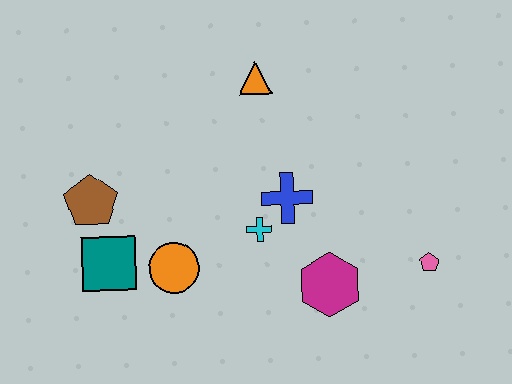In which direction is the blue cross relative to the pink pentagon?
The blue cross is to the left of the pink pentagon.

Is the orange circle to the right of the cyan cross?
No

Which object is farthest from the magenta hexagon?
The brown pentagon is farthest from the magenta hexagon.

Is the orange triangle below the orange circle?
No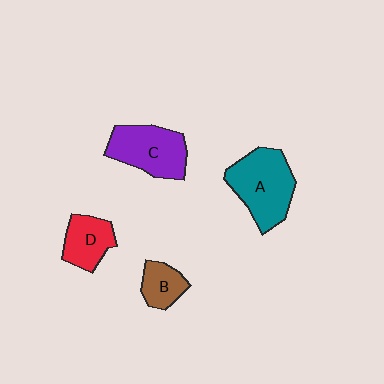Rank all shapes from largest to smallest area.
From largest to smallest: A (teal), C (purple), D (red), B (brown).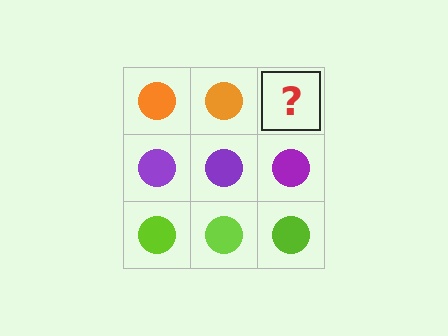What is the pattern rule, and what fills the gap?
The rule is that each row has a consistent color. The gap should be filled with an orange circle.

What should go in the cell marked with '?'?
The missing cell should contain an orange circle.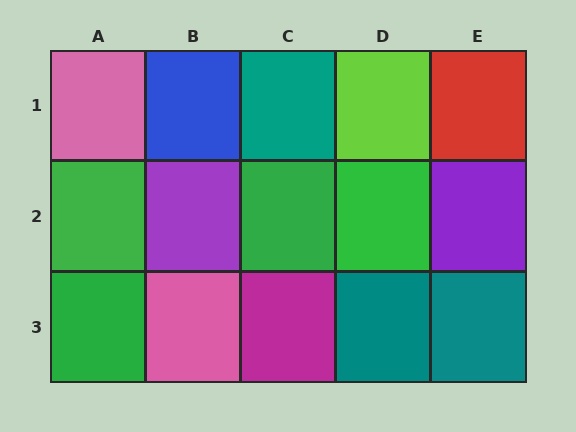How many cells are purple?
2 cells are purple.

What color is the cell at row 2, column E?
Purple.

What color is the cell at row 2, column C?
Green.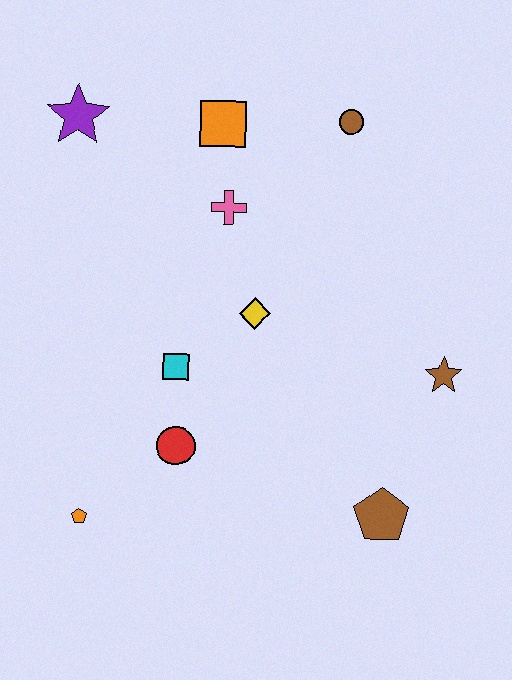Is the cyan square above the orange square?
No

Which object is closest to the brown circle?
The orange square is closest to the brown circle.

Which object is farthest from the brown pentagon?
The purple star is farthest from the brown pentagon.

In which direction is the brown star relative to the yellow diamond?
The brown star is to the right of the yellow diamond.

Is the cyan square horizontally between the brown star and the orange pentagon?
Yes